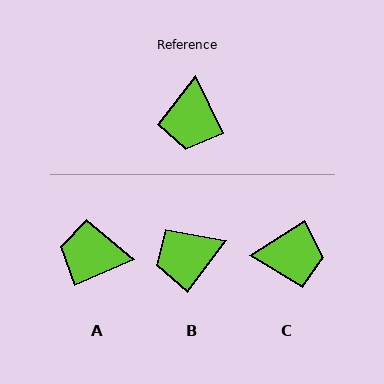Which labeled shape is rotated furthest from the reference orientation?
C, about 96 degrees away.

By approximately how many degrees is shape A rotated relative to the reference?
Approximately 92 degrees clockwise.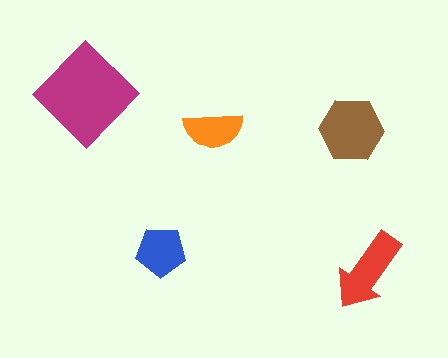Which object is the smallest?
The orange semicircle.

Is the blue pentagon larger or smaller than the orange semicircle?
Larger.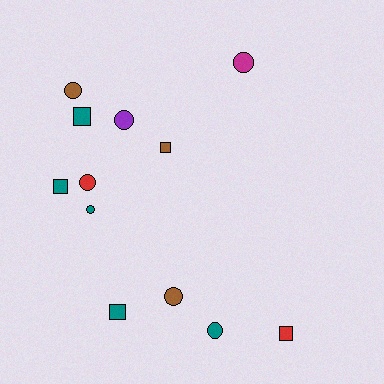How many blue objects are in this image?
There are no blue objects.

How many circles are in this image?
There are 7 circles.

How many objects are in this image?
There are 12 objects.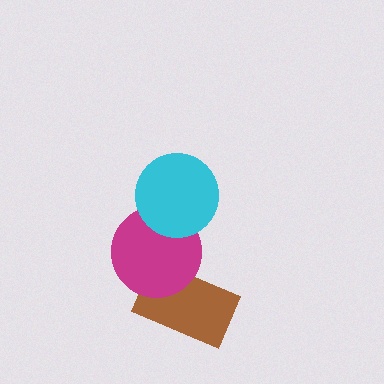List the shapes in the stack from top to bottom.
From top to bottom: the cyan circle, the magenta circle, the brown rectangle.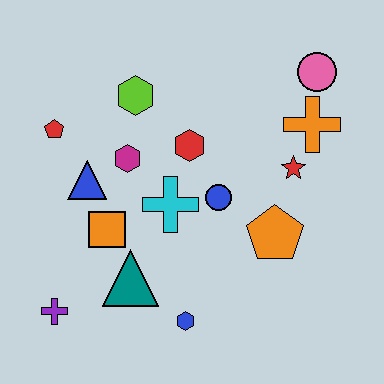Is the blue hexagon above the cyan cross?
No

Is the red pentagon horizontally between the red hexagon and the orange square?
No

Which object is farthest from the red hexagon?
The purple cross is farthest from the red hexagon.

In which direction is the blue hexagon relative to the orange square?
The blue hexagon is below the orange square.